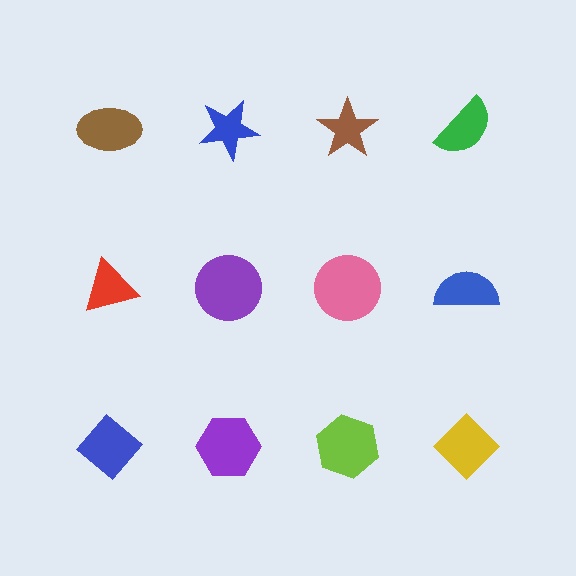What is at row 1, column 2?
A blue star.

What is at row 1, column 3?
A brown star.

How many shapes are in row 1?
4 shapes.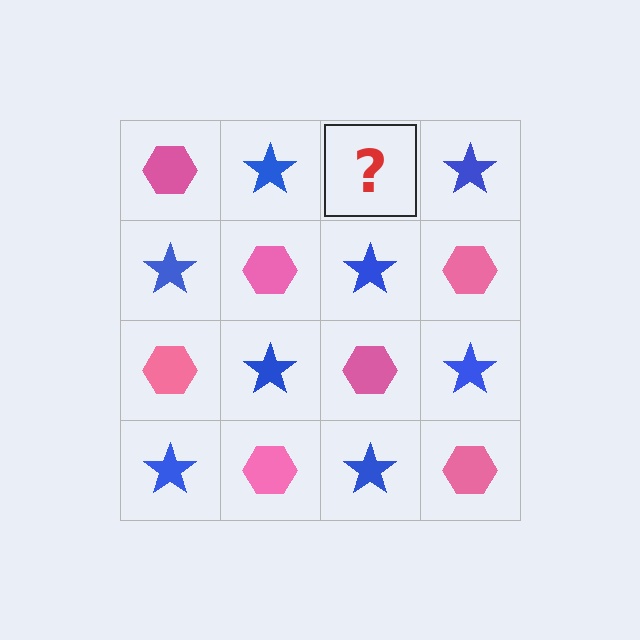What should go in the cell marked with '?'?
The missing cell should contain a pink hexagon.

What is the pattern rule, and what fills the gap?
The rule is that it alternates pink hexagon and blue star in a checkerboard pattern. The gap should be filled with a pink hexagon.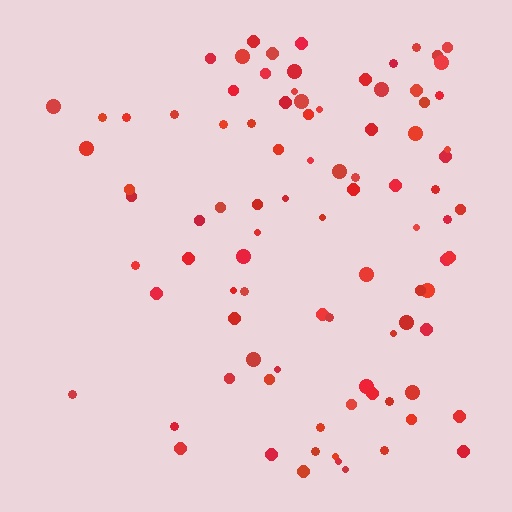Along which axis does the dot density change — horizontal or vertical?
Horizontal.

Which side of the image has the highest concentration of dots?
The right.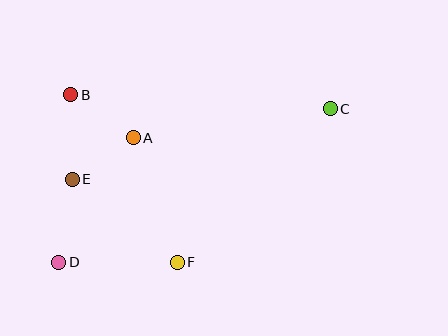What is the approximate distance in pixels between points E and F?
The distance between E and F is approximately 134 pixels.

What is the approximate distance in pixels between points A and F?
The distance between A and F is approximately 132 pixels.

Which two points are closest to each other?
Points A and E are closest to each other.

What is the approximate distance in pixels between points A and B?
The distance between A and B is approximately 76 pixels.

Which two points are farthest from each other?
Points C and D are farthest from each other.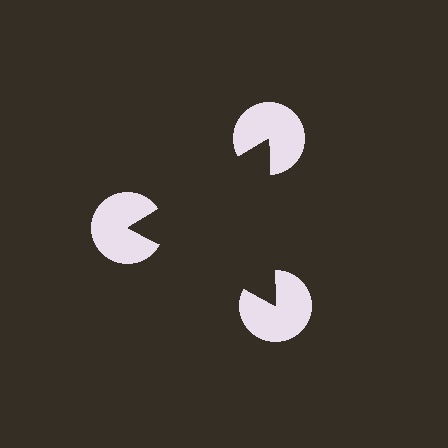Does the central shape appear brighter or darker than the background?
It typically appears slightly darker than the background, even though no actual brightness change is drawn.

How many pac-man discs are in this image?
There are 3 — one at each vertex of the illusory triangle.